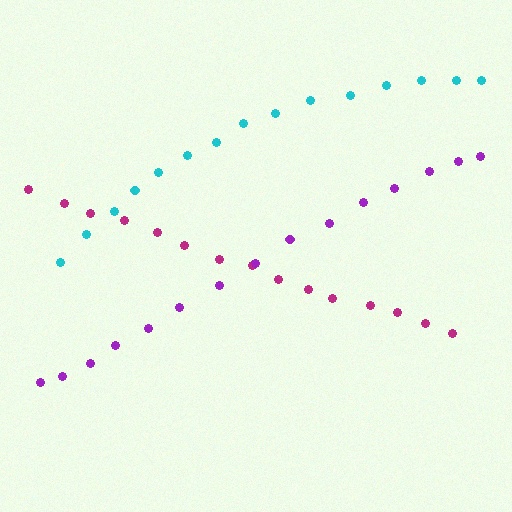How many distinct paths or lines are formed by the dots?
There are 3 distinct paths.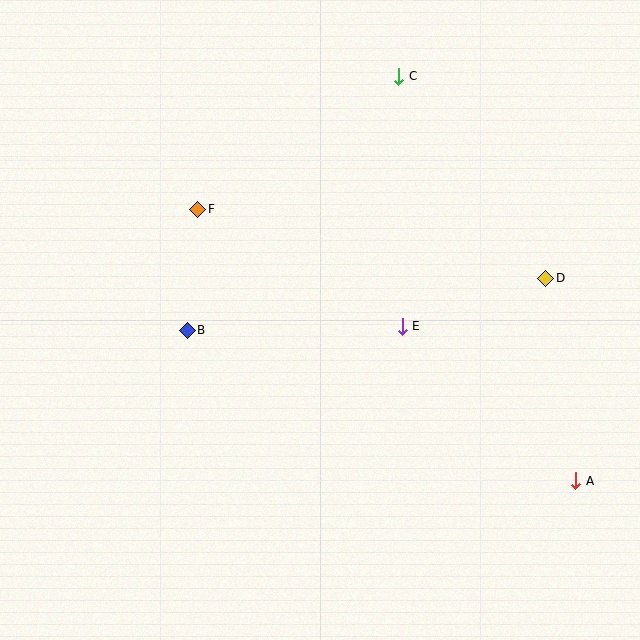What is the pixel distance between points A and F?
The distance between A and F is 466 pixels.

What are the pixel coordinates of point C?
Point C is at (399, 76).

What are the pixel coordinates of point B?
Point B is at (187, 330).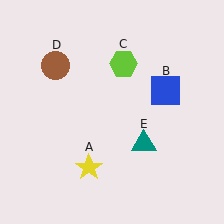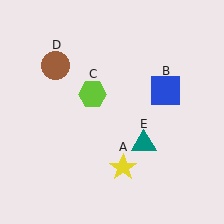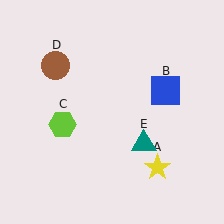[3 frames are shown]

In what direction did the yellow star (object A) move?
The yellow star (object A) moved right.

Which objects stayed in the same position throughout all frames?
Blue square (object B) and brown circle (object D) and teal triangle (object E) remained stationary.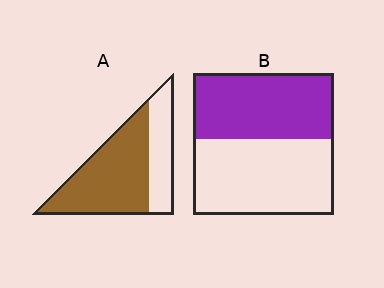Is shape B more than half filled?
Roughly half.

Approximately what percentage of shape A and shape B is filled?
A is approximately 70% and B is approximately 45%.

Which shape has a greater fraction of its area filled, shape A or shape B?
Shape A.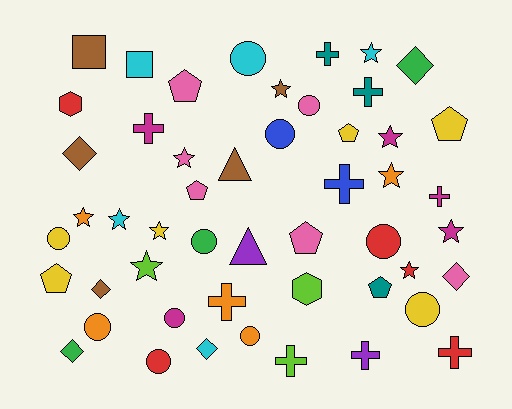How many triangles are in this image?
There are 2 triangles.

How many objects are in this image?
There are 50 objects.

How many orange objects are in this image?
There are 5 orange objects.